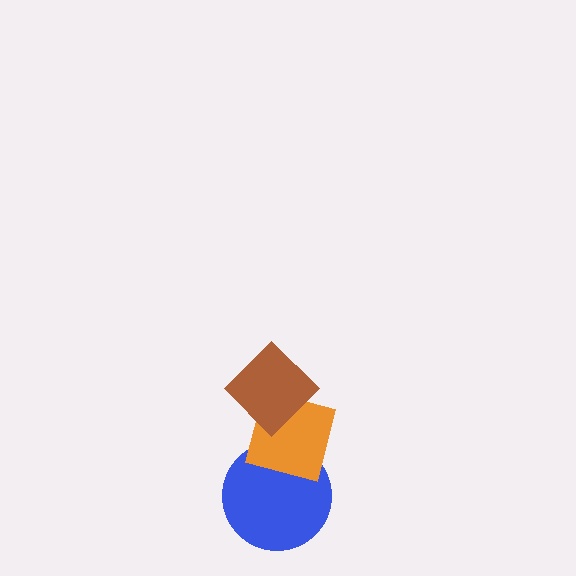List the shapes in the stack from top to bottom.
From top to bottom: the brown diamond, the orange square, the blue circle.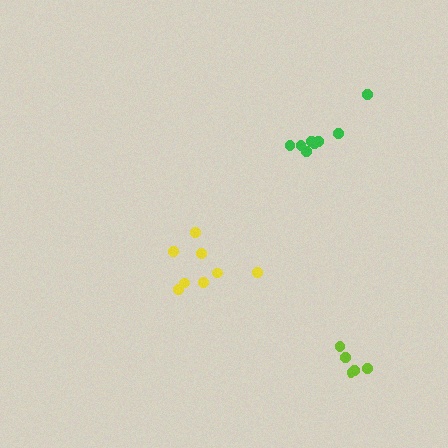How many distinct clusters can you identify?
There are 3 distinct clusters.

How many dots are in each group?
Group 1: 8 dots, Group 2: 8 dots, Group 3: 5 dots (21 total).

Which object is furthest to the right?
The lime cluster is rightmost.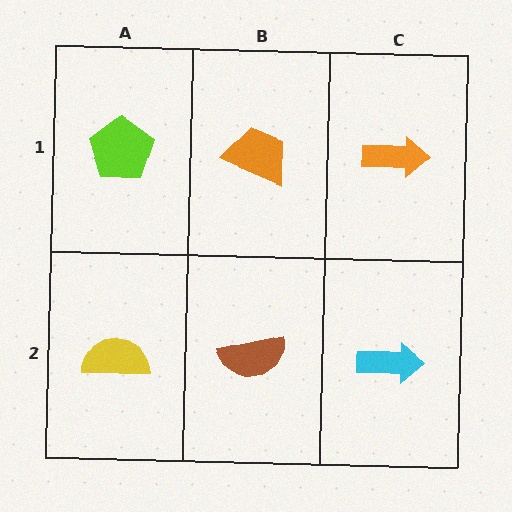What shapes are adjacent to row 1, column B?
A brown semicircle (row 2, column B), a lime pentagon (row 1, column A), an orange arrow (row 1, column C).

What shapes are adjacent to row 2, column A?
A lime pentagon (row 1, column A), a brown semicircle (row 2, column B).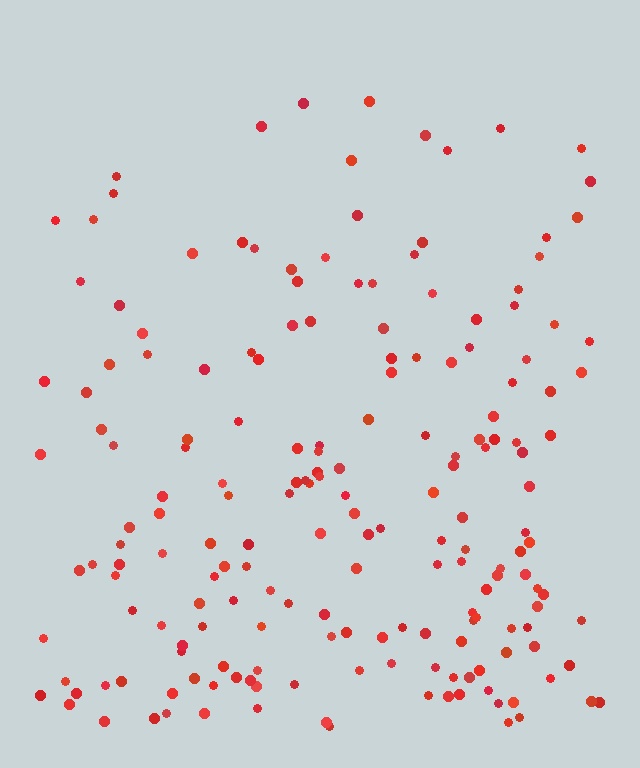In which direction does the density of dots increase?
From top to bottom, with the bottom side densest.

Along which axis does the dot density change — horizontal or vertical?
Vertical.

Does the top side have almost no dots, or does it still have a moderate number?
Still a moderate number, just noticeably fewer than the bottom.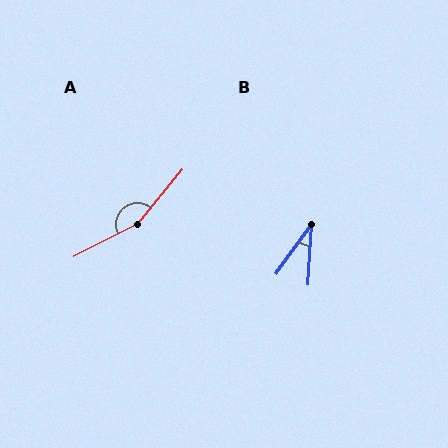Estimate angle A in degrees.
Approximately 157 degrees.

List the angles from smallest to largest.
B (32°), A (157°).